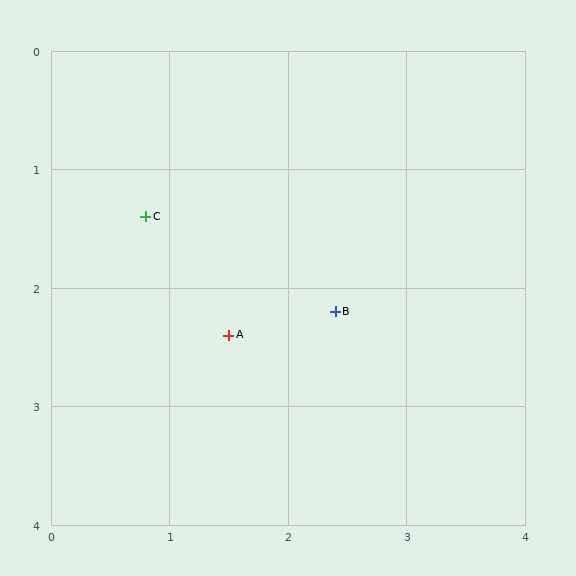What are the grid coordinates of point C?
Point C is at approximately (0.8, 1.4).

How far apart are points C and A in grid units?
Points C and A are about 1.2 grid units apart.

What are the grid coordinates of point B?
Point B is at approximately (2.4, 2.2).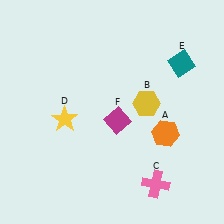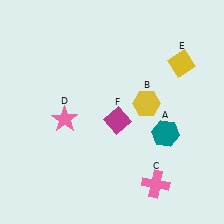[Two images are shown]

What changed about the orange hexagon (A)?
In Image 1, A is orange. In Image 2, it changed to teal.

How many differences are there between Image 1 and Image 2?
There are 3 differences between the two images.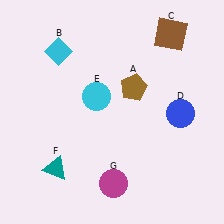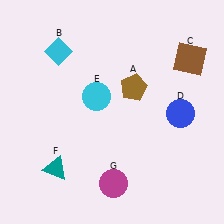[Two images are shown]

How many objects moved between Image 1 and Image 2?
1 object moved between the two images.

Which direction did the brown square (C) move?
The brown square (C) moved down.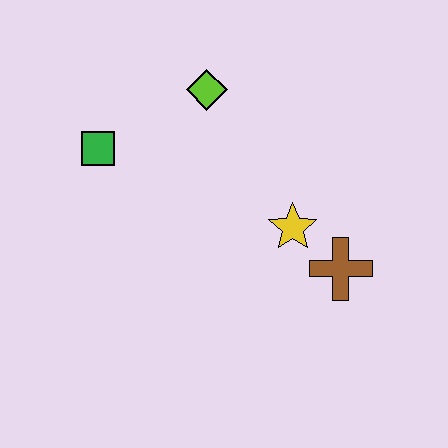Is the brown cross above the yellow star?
No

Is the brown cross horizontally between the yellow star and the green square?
No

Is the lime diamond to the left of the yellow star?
Yes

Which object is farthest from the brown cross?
The green square is farthest from the brown cross.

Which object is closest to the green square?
The lime diamond is closest to the green square.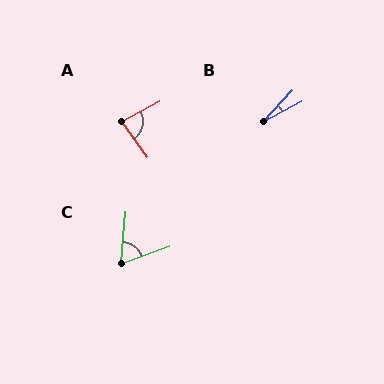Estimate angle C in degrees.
Approximately 66 degrees.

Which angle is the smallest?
B, at approximately 18 degrees.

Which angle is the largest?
A, at approximately 81 degrees.